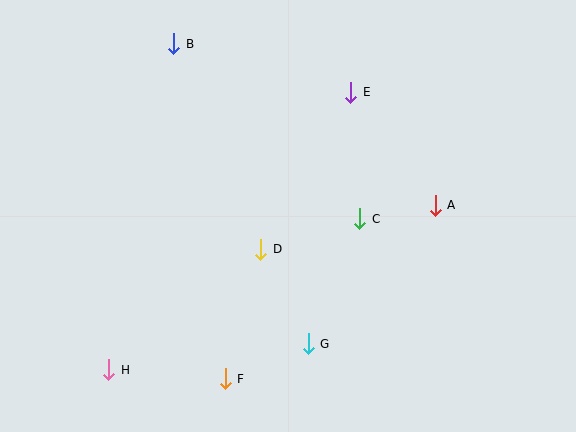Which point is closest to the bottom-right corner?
Point A is closest to the bottom-right corner.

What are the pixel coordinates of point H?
Point H is at (109, 370).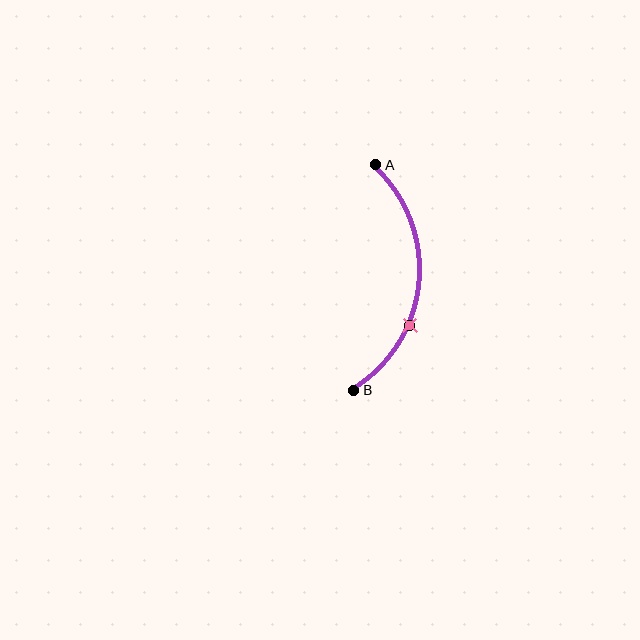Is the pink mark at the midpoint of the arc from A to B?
No. The pink mark lies on the arc but is closer to endpoint B. The arc midpoint would be at the point on the curve equidistant along the arc from both A and B.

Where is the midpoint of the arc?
The arc midpoint is the point on the curve farthest from the straight line joining A and B. It sits to the right of that line.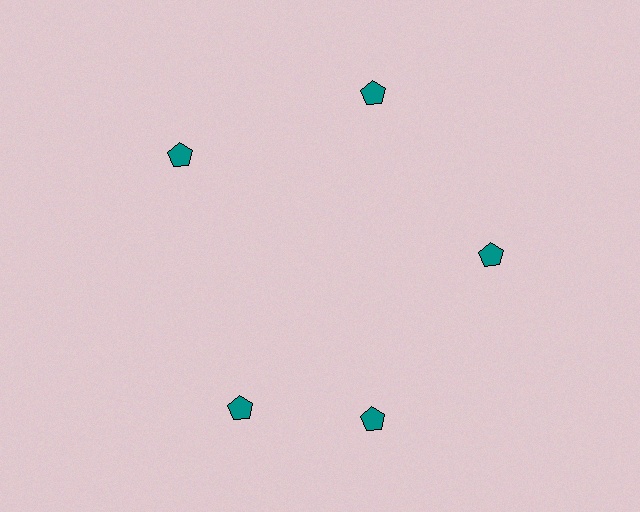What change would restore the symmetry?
The symmetry would be restored by rotating it back into even spacing with its neighbors so that all 5 pentagons sit at equal angles and equal distance from the center.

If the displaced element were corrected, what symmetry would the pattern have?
It would have 5-fold rotational symmetry — the pattern would map onto itself every 72 degrees.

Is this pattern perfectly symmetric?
No. The 5 teal pentagons are arranged in a ring, but one element near the 8 o'clock position is rotated out of alignment along the ring, breaking the 5-fold rotational symmetry.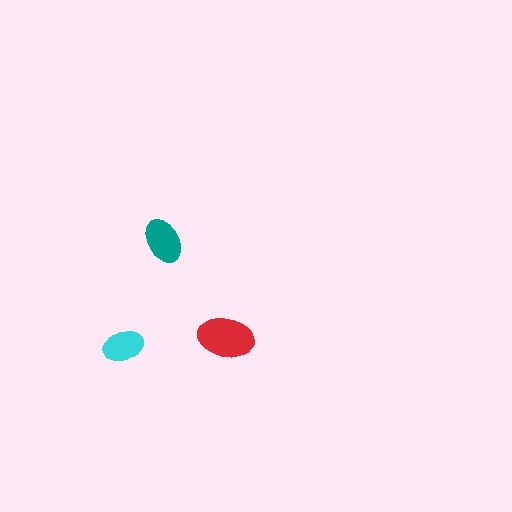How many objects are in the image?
There are 3 objects in the image.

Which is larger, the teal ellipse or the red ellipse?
The red one.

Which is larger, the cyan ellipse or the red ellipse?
The red one.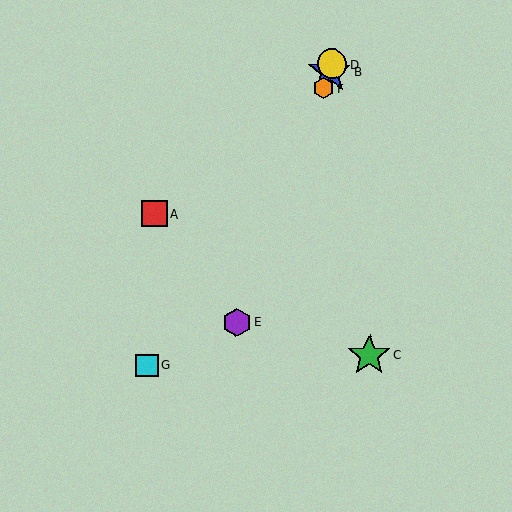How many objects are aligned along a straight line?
4 objects (B, D, E, F) are aligned along a straight line.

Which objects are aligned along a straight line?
Objects B, D, E, F are aligned along a straight line.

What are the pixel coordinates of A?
Object A is at (154, 214).